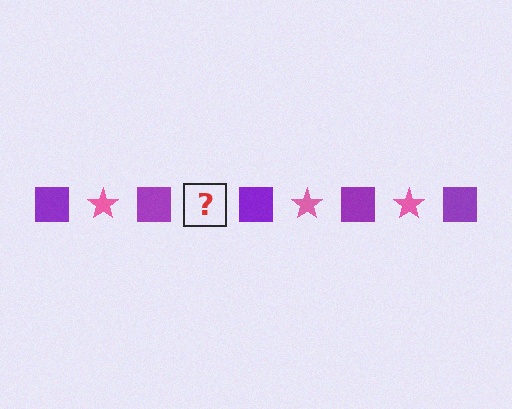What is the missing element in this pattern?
The missing element is a pink star.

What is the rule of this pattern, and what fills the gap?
The rule is that the pattern alternates between purple square and pink star. The gap should be filled with a pink star.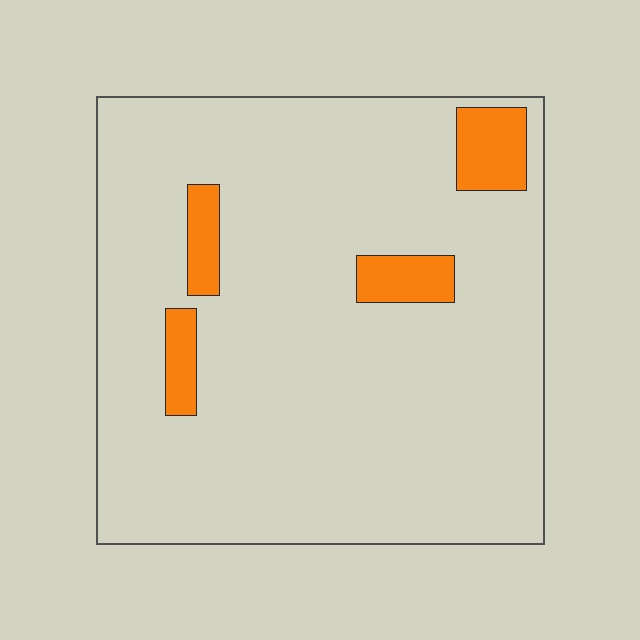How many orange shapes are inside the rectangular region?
4.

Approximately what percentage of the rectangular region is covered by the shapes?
Approximately 10%.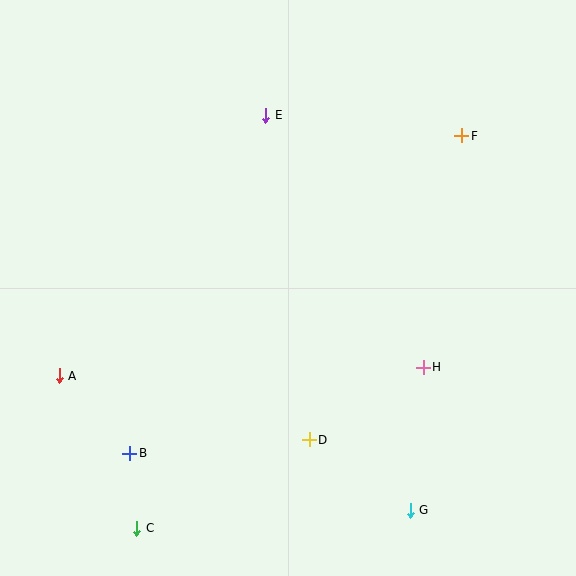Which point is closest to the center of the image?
Point D at (309, 440) is closest to the center.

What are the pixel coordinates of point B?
Point B is at (130, 454).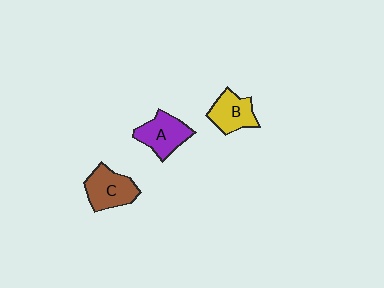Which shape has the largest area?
Shape C (brown).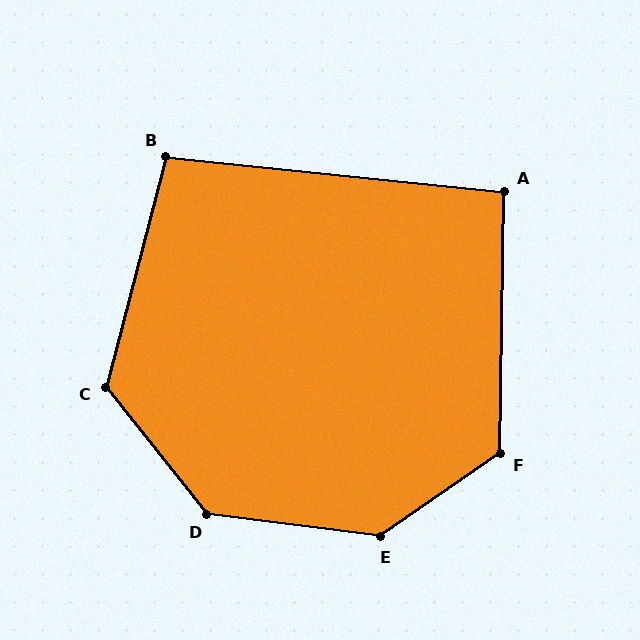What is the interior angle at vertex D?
Approximately 136 degrees (obtuse).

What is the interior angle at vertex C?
Approximately 127 degrees (obtuse).